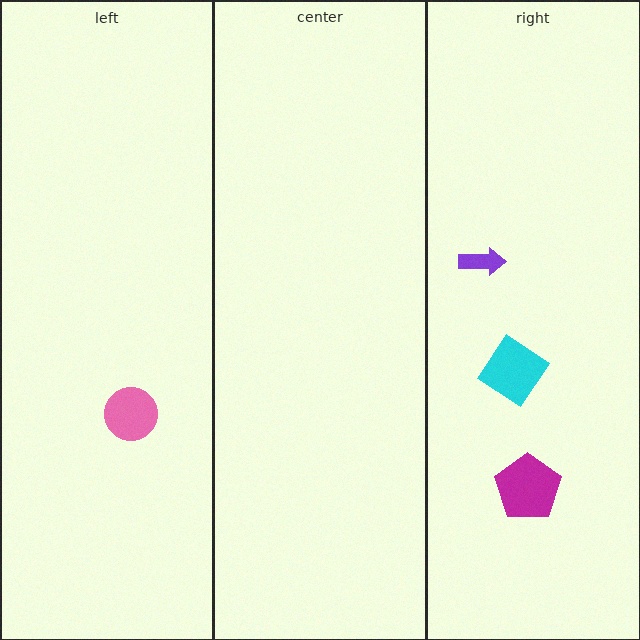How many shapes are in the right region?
3.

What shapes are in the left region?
The pink circle.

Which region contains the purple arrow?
The right region.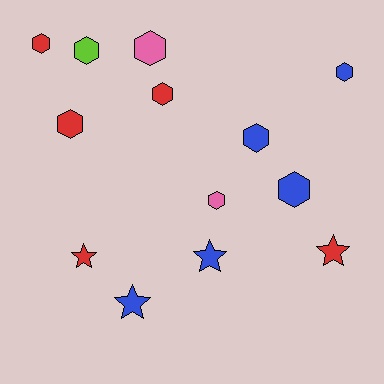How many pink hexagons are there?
There are 2 pink hexagons.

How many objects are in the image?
There are 13 objects.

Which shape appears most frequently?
Hexagon, with 9 objects.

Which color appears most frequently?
Red, with 5 objects.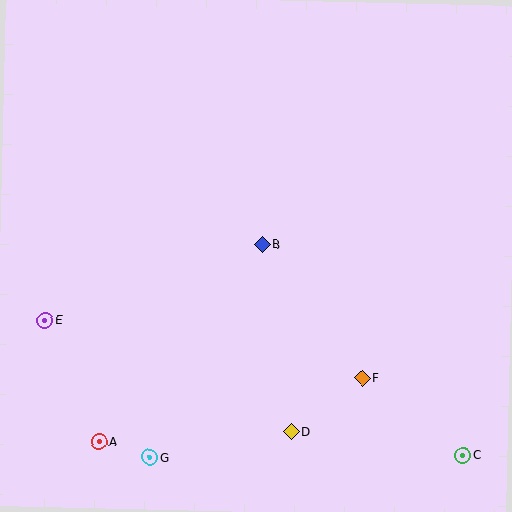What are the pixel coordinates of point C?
Point C is at (463, 455).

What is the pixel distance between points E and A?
The distance between E and A is 133 pixels.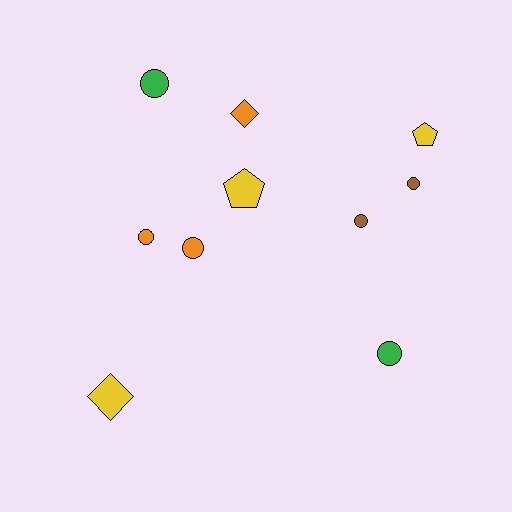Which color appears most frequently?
Yellow, with 3 objects.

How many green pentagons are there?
There are no green pentagons.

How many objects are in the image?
There are 10 objects.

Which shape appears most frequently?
Circle, with 6 objects.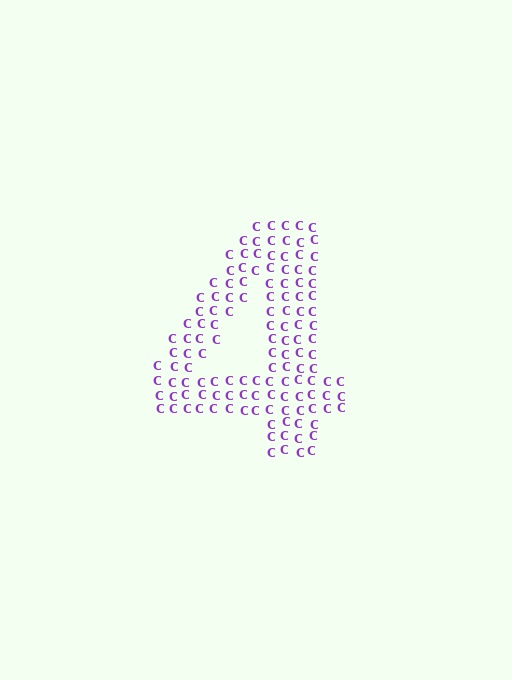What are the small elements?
The small elements are letter C's.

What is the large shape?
The large shape is the digit 4.